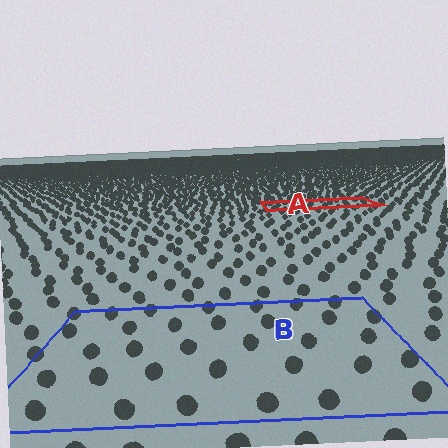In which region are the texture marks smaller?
The texture marks are smaller in region A, because it is farther away.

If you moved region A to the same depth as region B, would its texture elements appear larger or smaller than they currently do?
They would appear larger. At a closer depth, the same texture elements are projected at a bigger on-screen size.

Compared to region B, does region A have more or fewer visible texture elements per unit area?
Region A has more texture elements per unit area — they are packed more densely because it is farther away.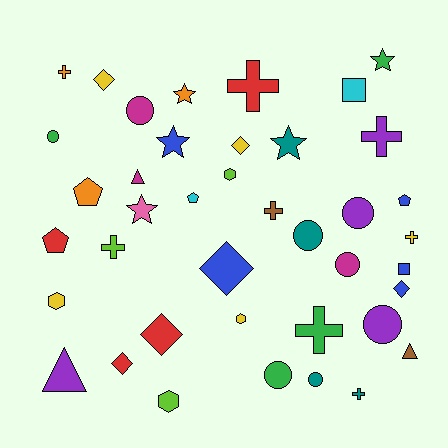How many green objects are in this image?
There are 4 green objects.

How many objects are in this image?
There are 40 objects.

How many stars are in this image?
There are 5 stars.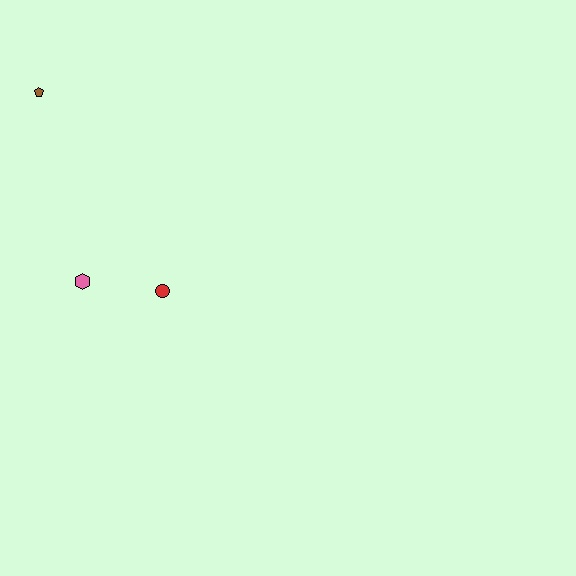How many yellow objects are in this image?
There are no yellow objects.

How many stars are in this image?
There are no stars.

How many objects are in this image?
There are 3 objects.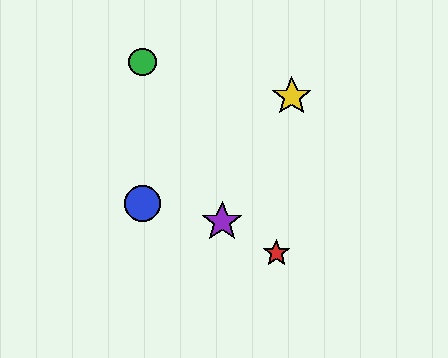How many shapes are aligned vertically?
2 shapes (the blue circle, the green circle) are aligned vertically.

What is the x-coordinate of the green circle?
The green circle is at x≈143.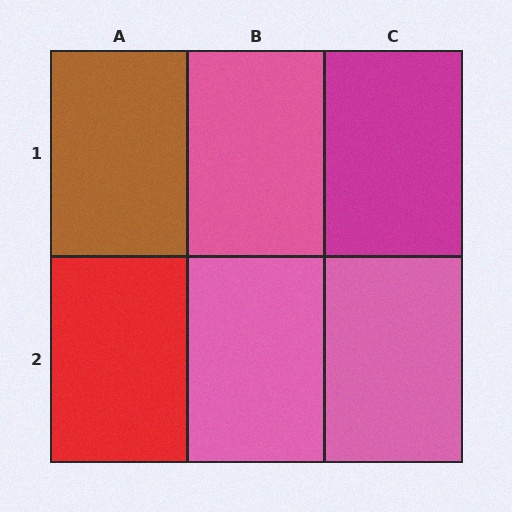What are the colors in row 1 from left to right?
Brown, pink, magenta.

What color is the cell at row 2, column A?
Red.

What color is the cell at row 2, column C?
Pink.